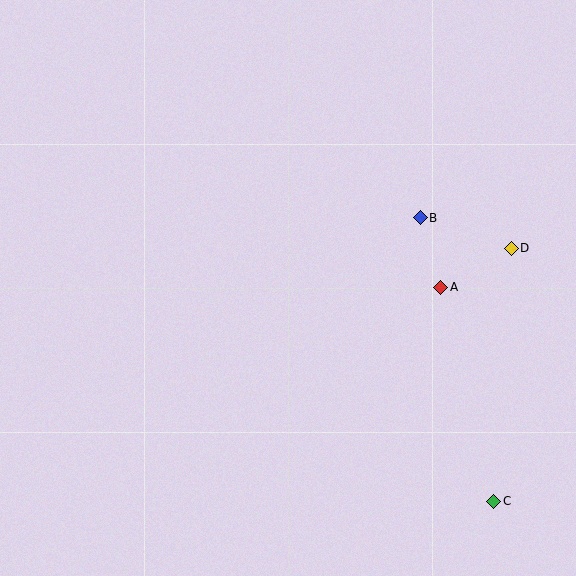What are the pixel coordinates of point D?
Point D is at (511, 248).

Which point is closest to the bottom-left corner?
Point C is closest to the bottom-left corner.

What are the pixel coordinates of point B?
Point B is at (420, 218).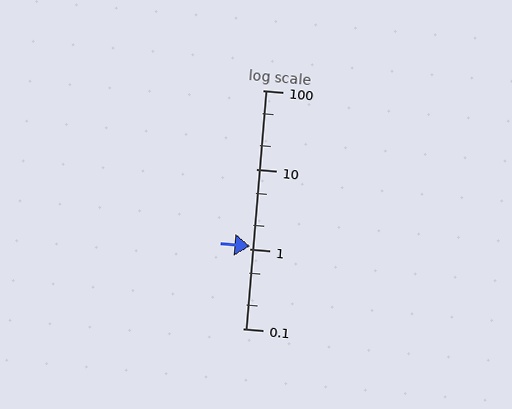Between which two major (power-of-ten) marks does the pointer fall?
The pointer is between 1 and 10.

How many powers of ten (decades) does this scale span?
The scale spans 3 decades, from 0.1 to 100.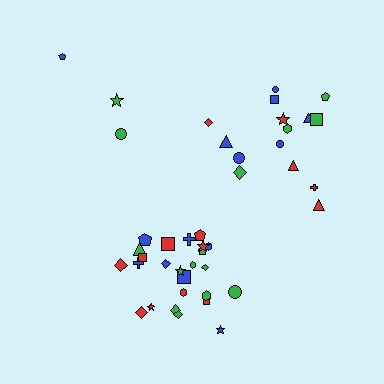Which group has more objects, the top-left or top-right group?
The top-right group.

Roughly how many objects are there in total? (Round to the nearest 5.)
Roughly 45 objects in total.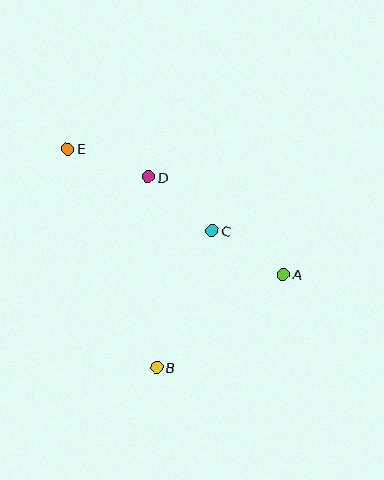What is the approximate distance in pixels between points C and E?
The distance between C and E is approximately 166 pixels.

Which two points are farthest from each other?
Points A and E are farthest from each other.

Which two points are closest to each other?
Points C and D are closest to each other.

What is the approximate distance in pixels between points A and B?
The distance between A and B is approximately 157 pixels.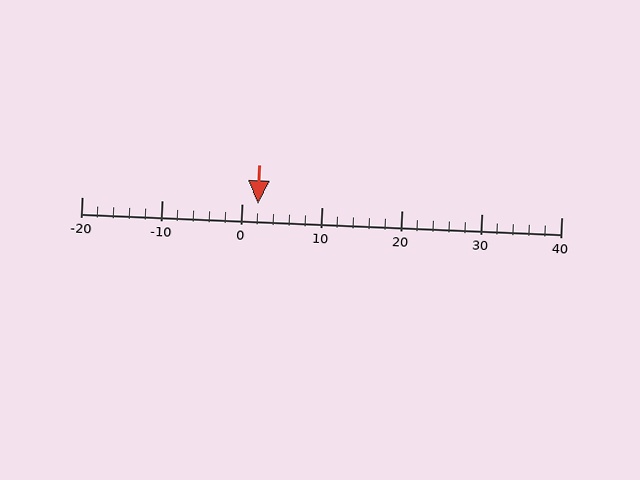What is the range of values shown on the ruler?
The ruler shows values from -20 to 40.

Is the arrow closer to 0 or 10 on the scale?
The arrow is closer to 0.